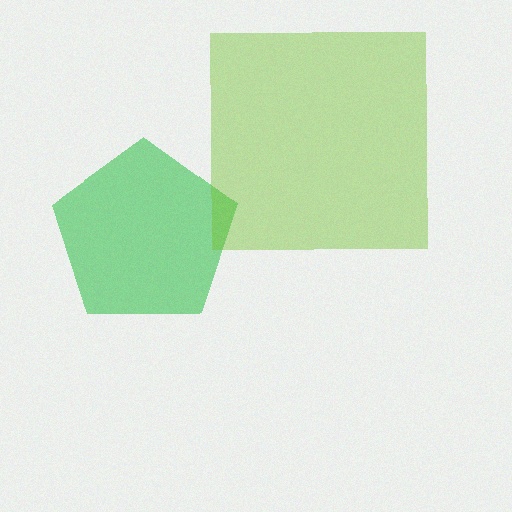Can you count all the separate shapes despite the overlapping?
Yes, there are 2 separate shapes.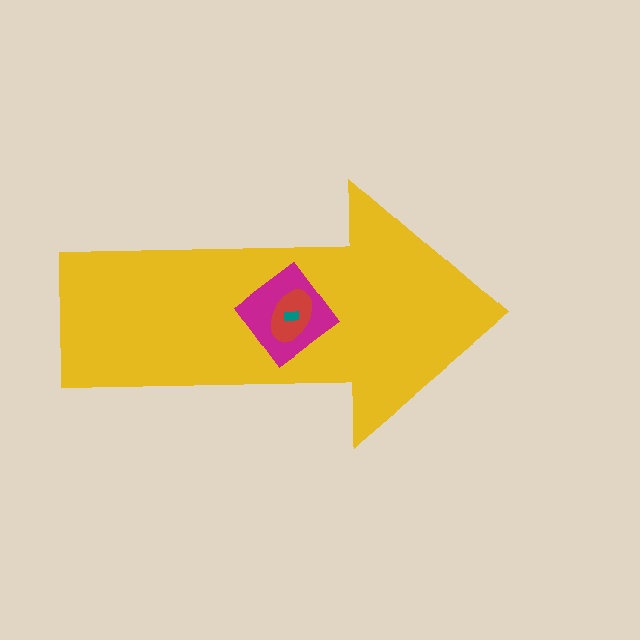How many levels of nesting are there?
4.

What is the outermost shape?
The yellow arrow.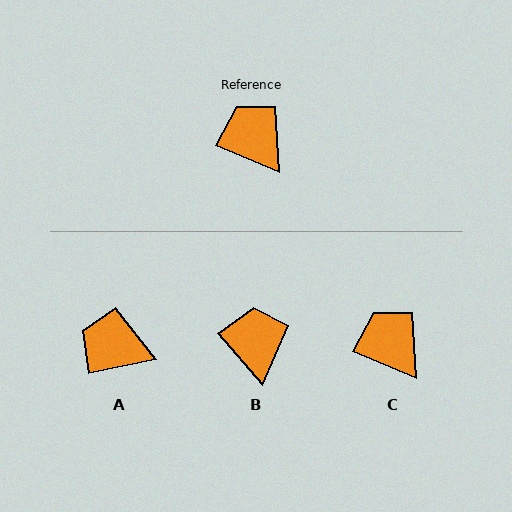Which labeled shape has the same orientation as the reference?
C.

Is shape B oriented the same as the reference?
No, it is off by about 26 degrees.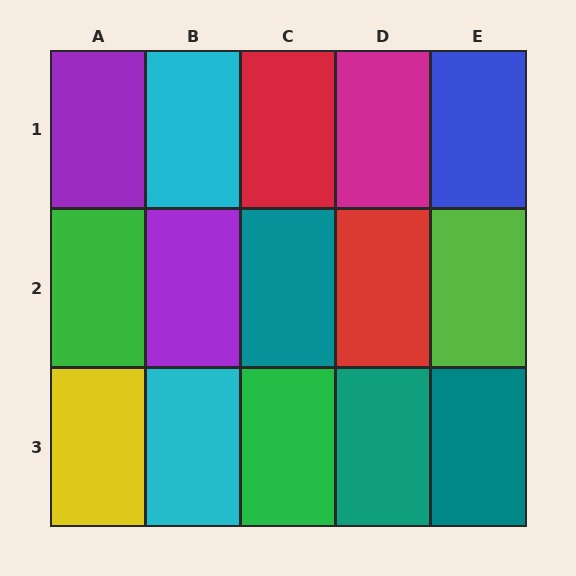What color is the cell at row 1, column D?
Magenta.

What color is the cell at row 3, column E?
Teal.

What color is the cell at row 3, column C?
Green.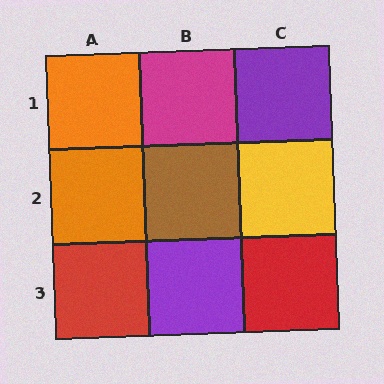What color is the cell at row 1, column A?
Orange.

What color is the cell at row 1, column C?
Purple.